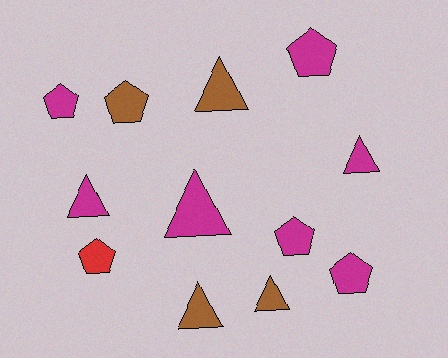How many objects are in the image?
There are 12 objects.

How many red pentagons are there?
There is 1 red pentagon.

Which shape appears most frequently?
Pentagon, with 6 objects.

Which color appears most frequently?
Magenta, with 7 objects.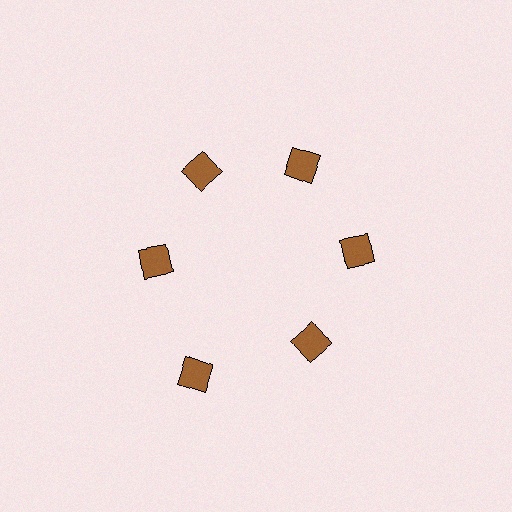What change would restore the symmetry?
The symmetry would be restored by moving it inward, back onto the ring so that all 6 squares sit at equal angles and equal distance from the center.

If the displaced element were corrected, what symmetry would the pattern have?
It would have 6-fold rotational symmetry — the pattern would map onto itself every 60 degrees.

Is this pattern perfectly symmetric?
No. The 6 brown squares are arranged in a ring, but one element near the 7 o'clock position is pushed outward from the center, breaking the 6-fold rotational symmetry.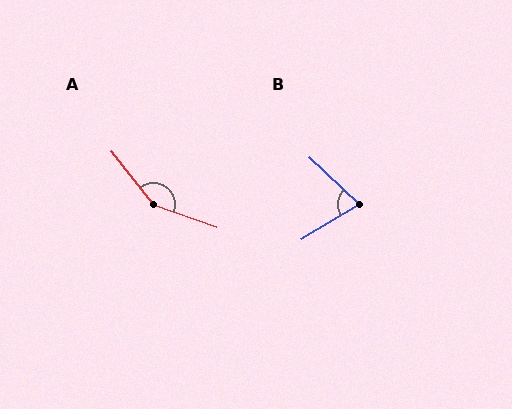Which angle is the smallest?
B, at approximately 75 degrees.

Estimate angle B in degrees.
Approximately 75 degrees.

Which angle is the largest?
A, at approximately 147 degrees.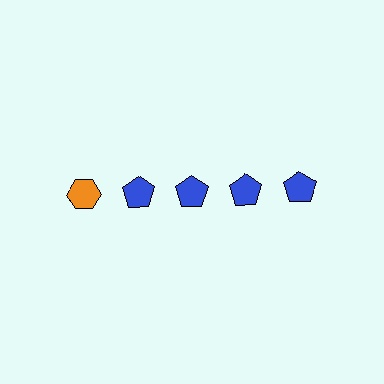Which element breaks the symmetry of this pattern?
The orange hexagon in the top row, leftmost column breaks the symmetry. All other shapes are blue pentagons.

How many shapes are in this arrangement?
There are 5 shapes arranged in a grid pattern.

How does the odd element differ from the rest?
It differs in both color (orange instead of blue) and shape (hexagon instead of pentagon).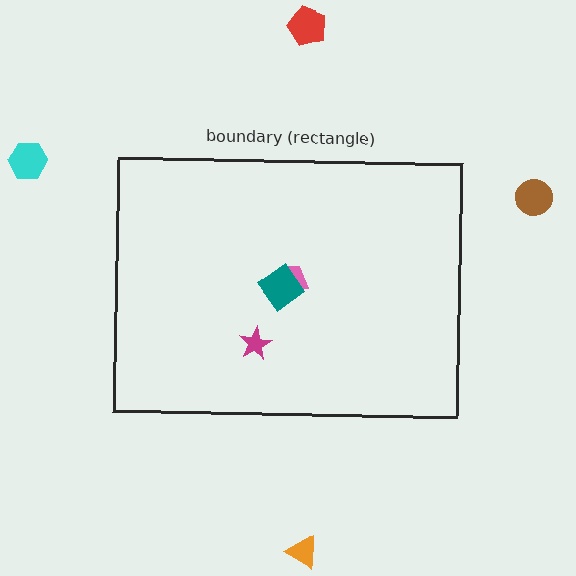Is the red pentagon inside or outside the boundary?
Outside.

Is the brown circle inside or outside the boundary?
Outside.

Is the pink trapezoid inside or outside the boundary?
Inside.